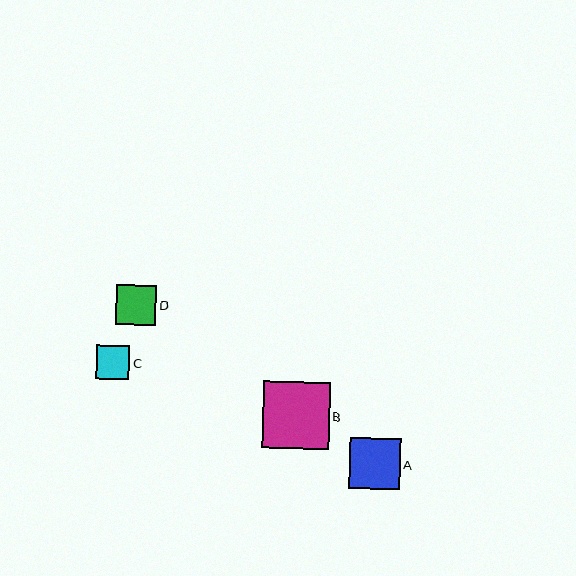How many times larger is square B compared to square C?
Square B is approximately 2.0 times the size of square C.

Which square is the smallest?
Square C is the smallest with a size of approximately 34 pixels.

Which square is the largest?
Square B is the largest with a size of approximately 67 pixels.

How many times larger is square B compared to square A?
Square B is approximately 1.3 times the size of square A.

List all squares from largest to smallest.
From largest to smallest: B, A, D, C.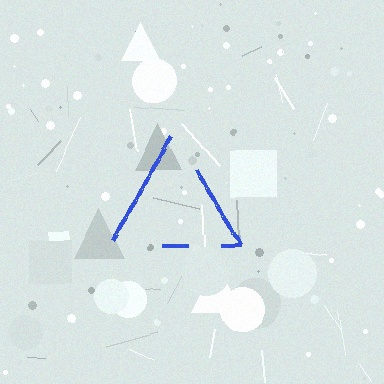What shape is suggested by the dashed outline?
The dashed outline suggests a triangle.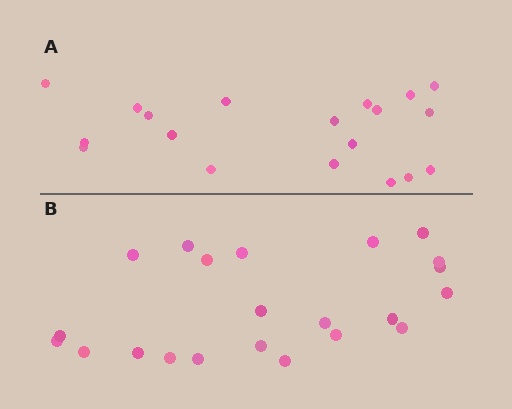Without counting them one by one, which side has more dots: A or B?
Region B (the bottom region) has more dots.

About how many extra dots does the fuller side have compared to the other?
Region B has just a few more — roughly 2 or 3 more dots than region A.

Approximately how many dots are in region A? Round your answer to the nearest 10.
About 20 dots. (The exact count is 19, which rounds to 20.)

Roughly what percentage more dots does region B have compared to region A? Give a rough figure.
About 15% more.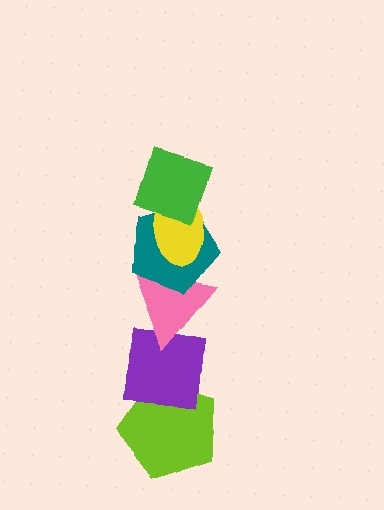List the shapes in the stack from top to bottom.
From top to bottom: the green diamond, the yellow ellipse, the teal pentagon, the pink triangle, the purple square, the lime pentagon.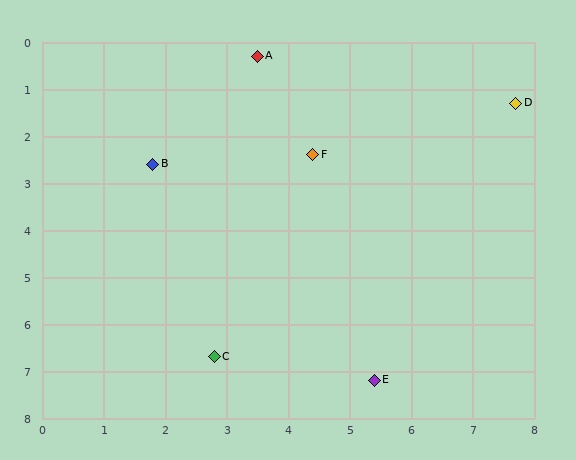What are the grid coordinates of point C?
Point C is at approximately (2.8, 6.7).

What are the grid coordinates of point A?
Point A is at approximately (3.5, 0.3).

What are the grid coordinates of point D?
Point D is at approximately (7.7, 1.3).